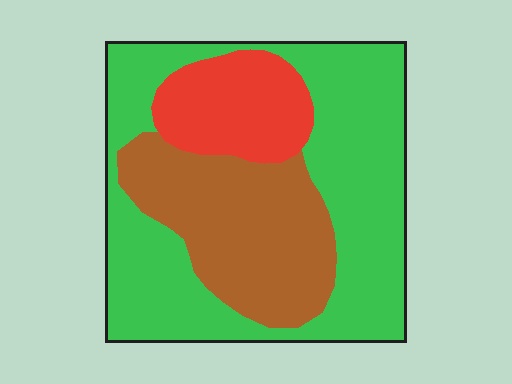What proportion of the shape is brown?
Brown covers roughly 30% of the shape.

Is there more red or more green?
Green.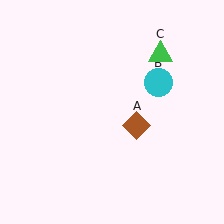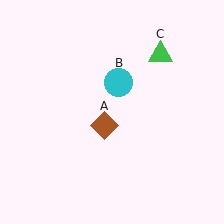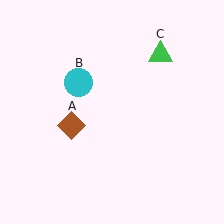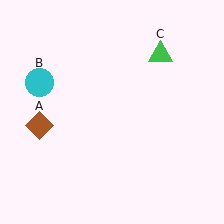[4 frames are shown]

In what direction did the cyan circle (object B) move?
The cyan circle (object B) moved left.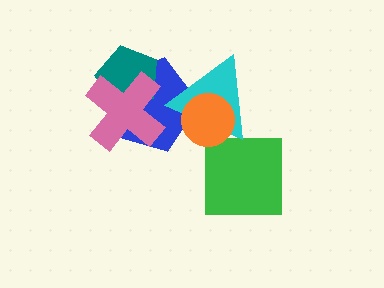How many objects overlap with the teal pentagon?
2 objects overlap with the teal pentagon.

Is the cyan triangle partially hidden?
Yes, it is partially covered by another shape.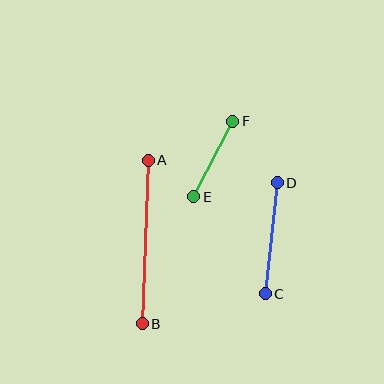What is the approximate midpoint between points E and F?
The midpoint is at approximately (213, 159) pixels.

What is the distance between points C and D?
The distance is approximately 112 pixels.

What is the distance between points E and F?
The distance is approximately 85 pixels.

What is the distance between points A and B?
The distance is approximately 163 pixels.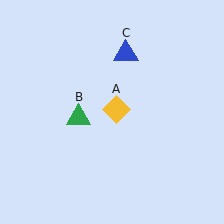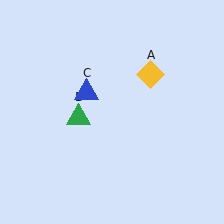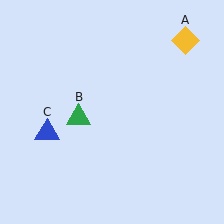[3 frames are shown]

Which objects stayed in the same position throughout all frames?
Green triangle (object B) remained stationary.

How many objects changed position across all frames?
2 objects changed position: yellow diamond (object A), blue triangle (object C).